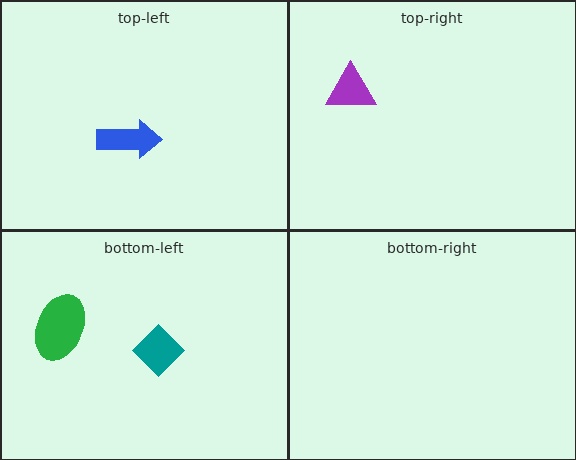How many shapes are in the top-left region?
1.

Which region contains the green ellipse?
The bottom-left region.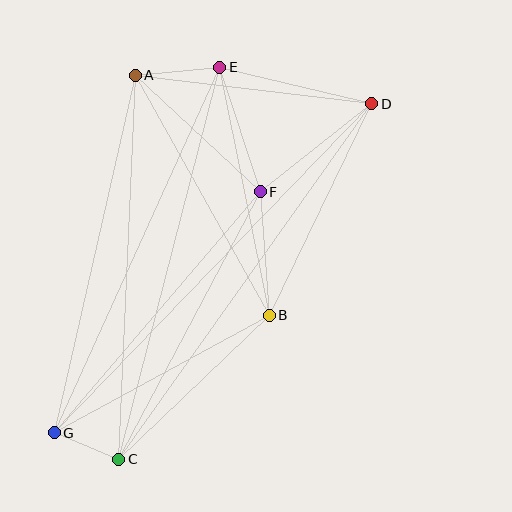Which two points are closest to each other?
Points C and G are closest to each other.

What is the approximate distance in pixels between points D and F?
The distance between D and F is approximately 142 pixels.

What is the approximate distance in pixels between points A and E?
The distance between A and E is approximately 85 pixels.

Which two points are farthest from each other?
Points D and G are farthest from each other.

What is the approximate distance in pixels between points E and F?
The distance between E and F is approximately 131 pixels.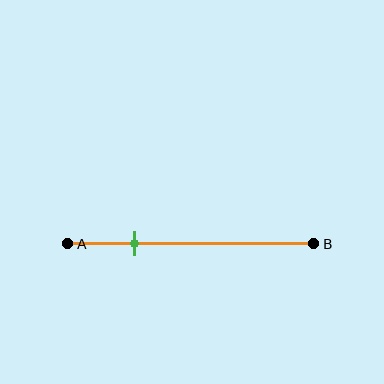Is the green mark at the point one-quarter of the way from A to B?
Yes, the mark is approximately at the one-quarter point.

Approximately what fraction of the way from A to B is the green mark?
The green mark is approximately 25% of the way from A to B.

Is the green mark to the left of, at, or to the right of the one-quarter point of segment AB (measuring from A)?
The green mark is approximately at the one-quarter point of segment AB.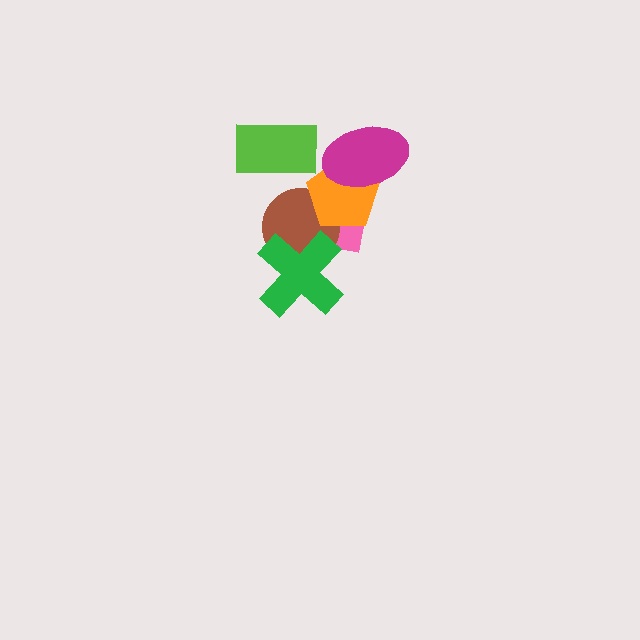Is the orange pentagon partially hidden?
Yes, it is partially covered by another shape.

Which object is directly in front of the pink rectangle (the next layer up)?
The brown circle is directly in front of the pink rectangle.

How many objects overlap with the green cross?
2 objects overlap with the green cross.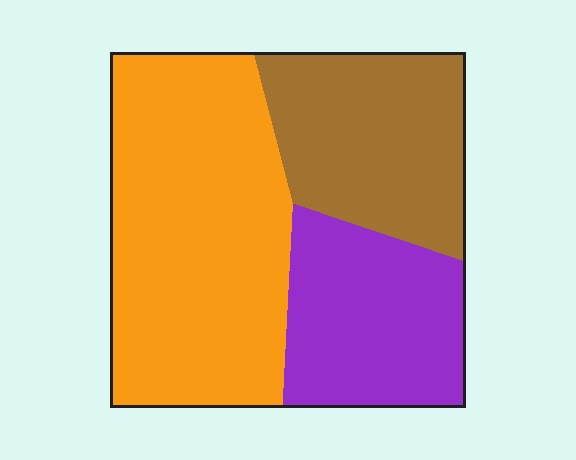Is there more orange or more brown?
Orange.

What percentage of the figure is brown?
Brown takes up about one quarter (1/4) of the figure.